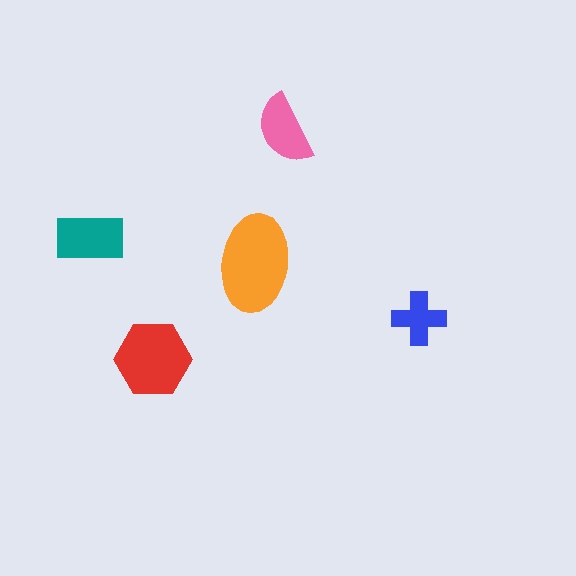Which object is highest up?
The pink semicircle is topmost.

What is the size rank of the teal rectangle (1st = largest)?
3rd.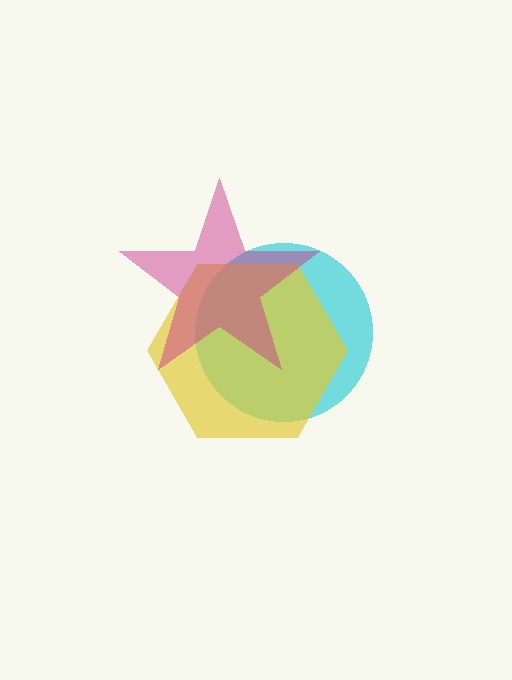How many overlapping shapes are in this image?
There are 3 overlapping shapes in the image.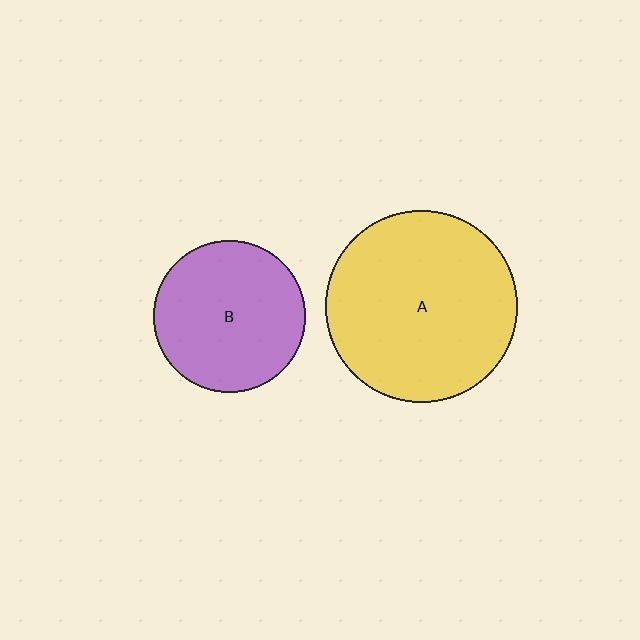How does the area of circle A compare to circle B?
Approximately 1.6 times.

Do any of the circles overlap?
No, none of the circles overlap.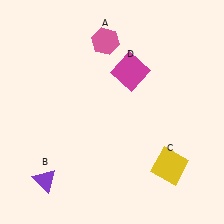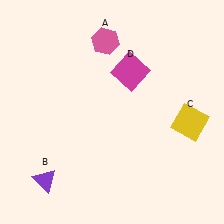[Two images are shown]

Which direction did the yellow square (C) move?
The yellow square (C) moved up.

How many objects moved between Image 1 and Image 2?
1 object moved between the two images.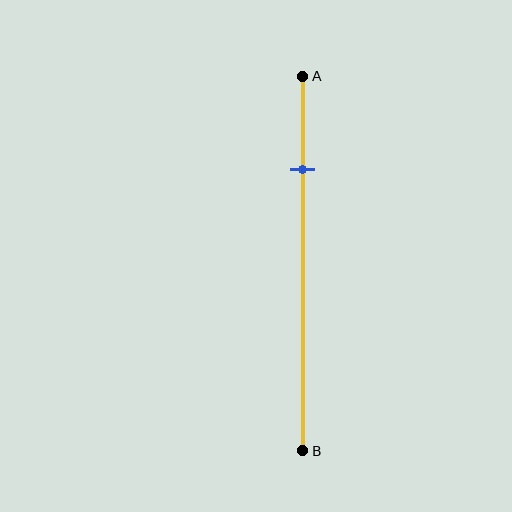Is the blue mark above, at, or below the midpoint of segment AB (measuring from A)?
The blue mark is above the midpoint of segment AB.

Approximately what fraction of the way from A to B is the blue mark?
The blue mark is approximately 25% of the way from A to B.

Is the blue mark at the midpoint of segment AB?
No, the mark is at about 25% from A, not at the 50% midpoint.